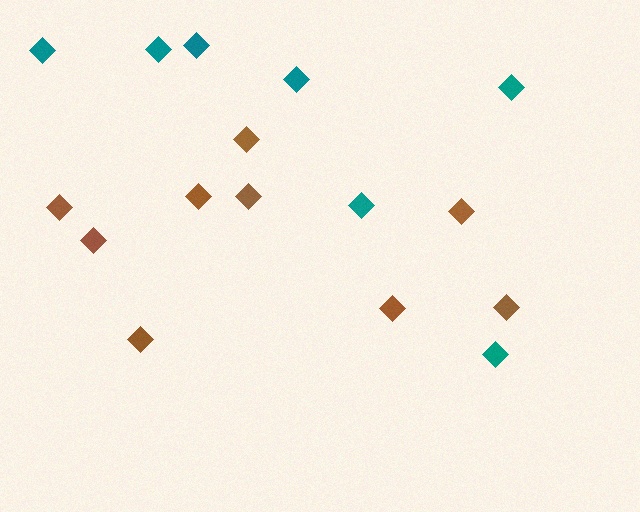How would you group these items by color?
There are 2 groups: one group of brown diamonds (9) and one group of teal diamonds (7).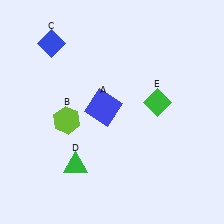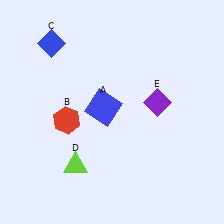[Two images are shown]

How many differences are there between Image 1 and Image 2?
There are 3 differences between the two images.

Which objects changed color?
B changed from lime to red. D changed from green to lime. E changed from green to purple.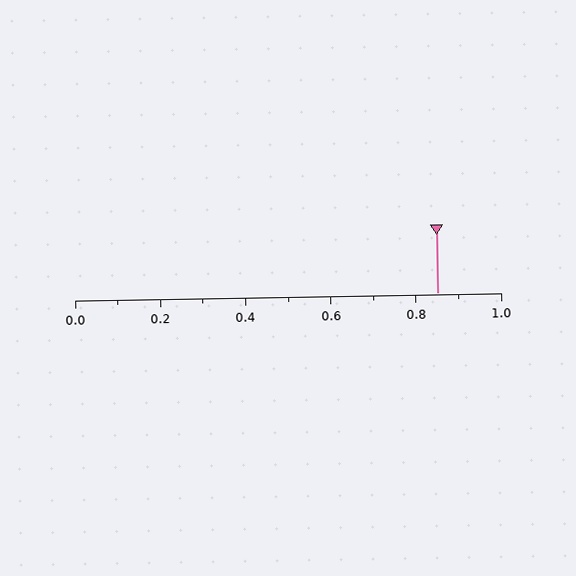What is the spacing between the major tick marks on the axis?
The major ticks are spaced 0.2 apart.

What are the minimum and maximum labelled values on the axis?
The axis runs from 0.0 to 1.0.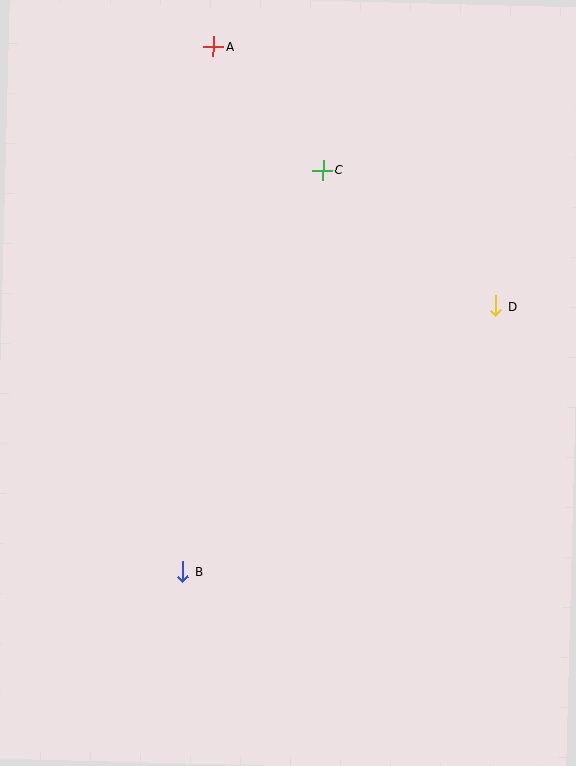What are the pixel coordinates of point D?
Point D is at (496, 306).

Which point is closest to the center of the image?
Point C at (323, 170) is closest to the center.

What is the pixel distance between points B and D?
The distance between B and D is 410 pixels.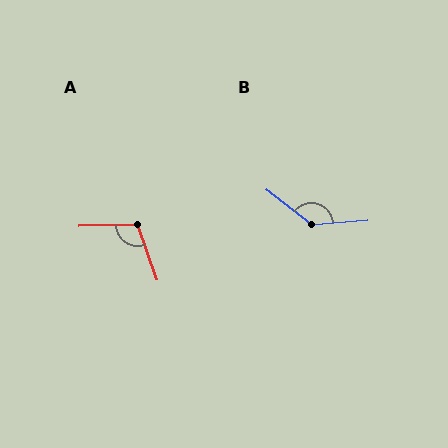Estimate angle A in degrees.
Approximately 108 degrees.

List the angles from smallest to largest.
A (108°), B (137°).